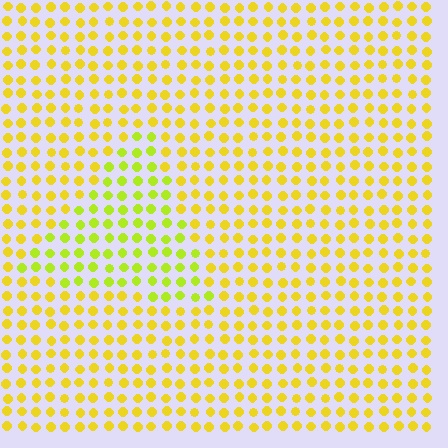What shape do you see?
I see a triangle.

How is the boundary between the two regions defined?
The boundary is defined purely by a slight shift in hue (about 25 degrees). Spacing, size, and orientation are identical on both sides.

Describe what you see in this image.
The image is filled with small yellow elements in a uniform arrangement. A triangle-shaped region is visible where the elements are tinted to a slightly different hue, forming a subtle color boundary.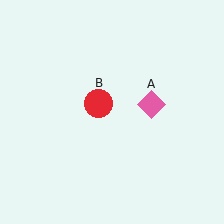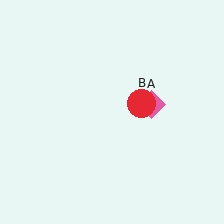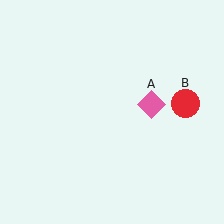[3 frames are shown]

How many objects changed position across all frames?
1 object changed position: red circle (object B).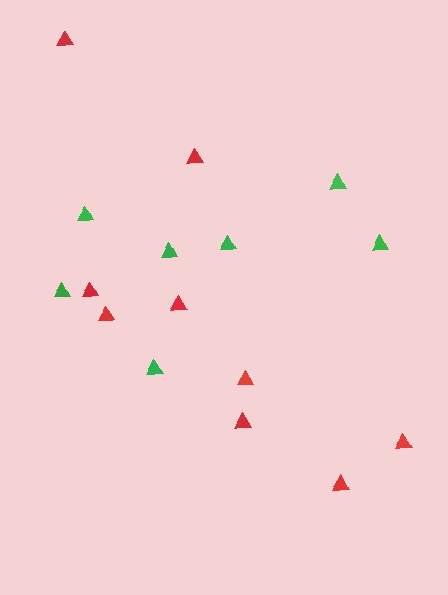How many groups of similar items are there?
There are 2 groups: one group of red triangles (9) and one group of green triangles (7).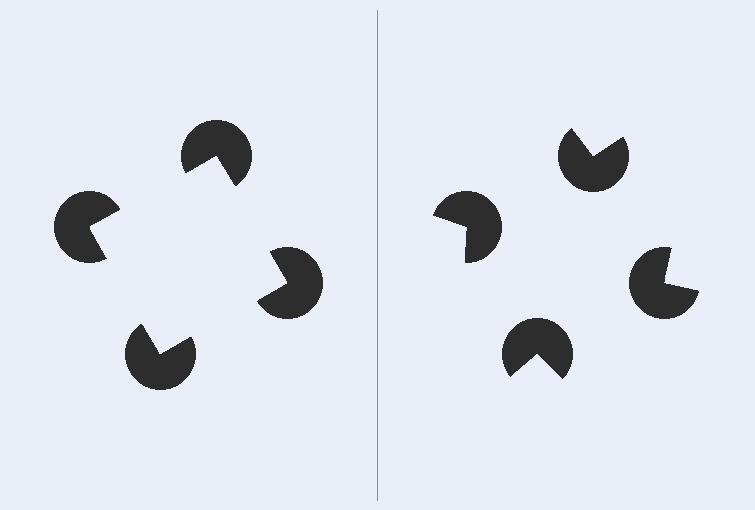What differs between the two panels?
The pac-man discs are positioned identically on both sides; only the wedge orientations differ. On the left they align to a square; on the right they are misaligned.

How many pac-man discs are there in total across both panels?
8 — 4 on each side.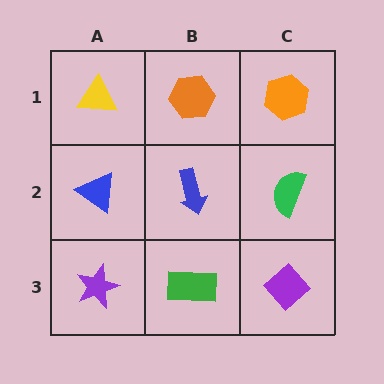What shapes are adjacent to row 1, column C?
A green semicircle (row 2, column C), an orange hexagon (row 1, column B).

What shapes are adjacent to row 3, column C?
A green semicircle (row 2, column C), a green rectangle (row 3, column B).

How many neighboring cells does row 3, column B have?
3.